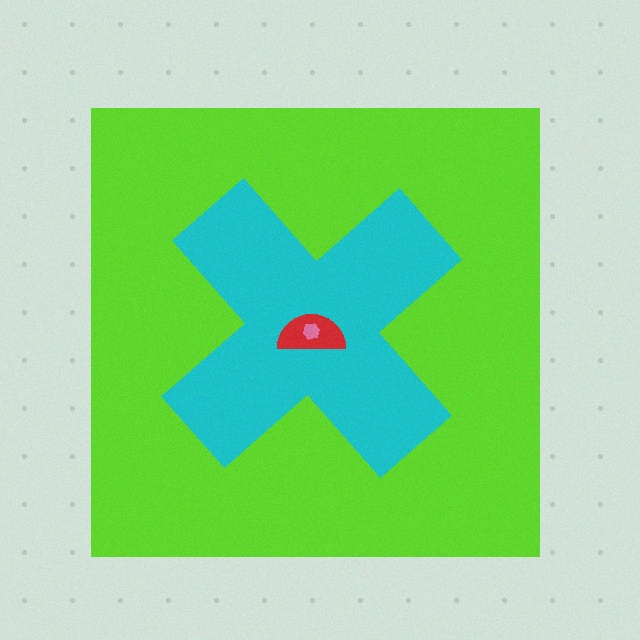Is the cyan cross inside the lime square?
Yes.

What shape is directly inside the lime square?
The cyan cross.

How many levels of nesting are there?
4.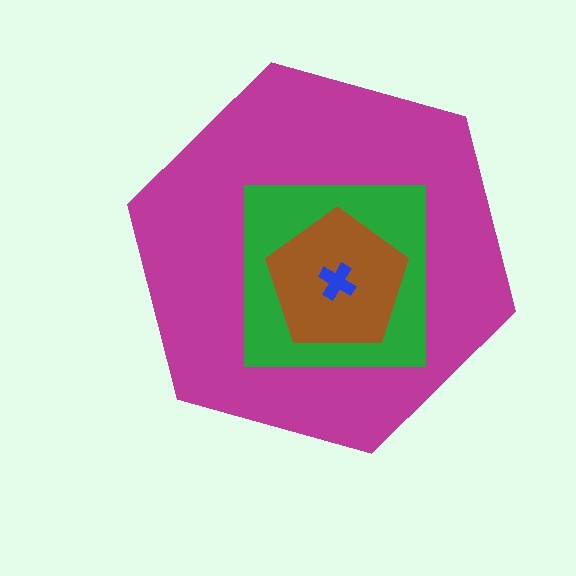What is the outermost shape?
The magenta hexagon.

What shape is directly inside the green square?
The brown pentagon.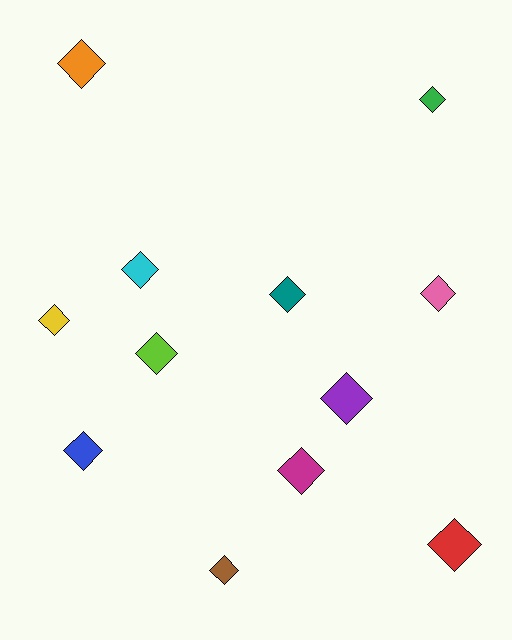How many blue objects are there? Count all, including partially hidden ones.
There is 1 blue object.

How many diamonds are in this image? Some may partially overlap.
There are 12 diamonds.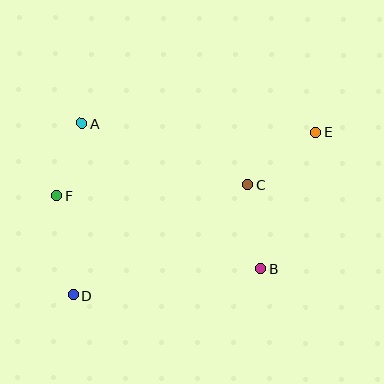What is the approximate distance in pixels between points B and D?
The distance between B and D is approximately 189 pixels.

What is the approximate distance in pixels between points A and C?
The distance between A and C is approximately 177 pixels.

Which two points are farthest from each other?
Points D and E are farthest from each other.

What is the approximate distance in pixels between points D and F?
The distance between D and F is approximately 100 pixels.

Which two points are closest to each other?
Points A and F are closest to each other.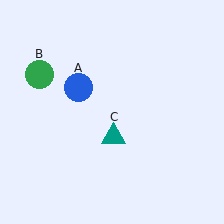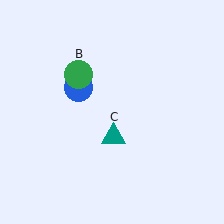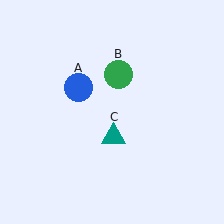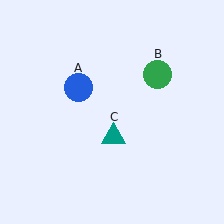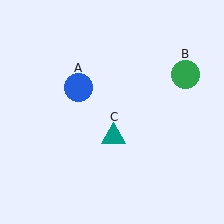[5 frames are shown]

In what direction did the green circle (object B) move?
The green circle (object B) moved right.